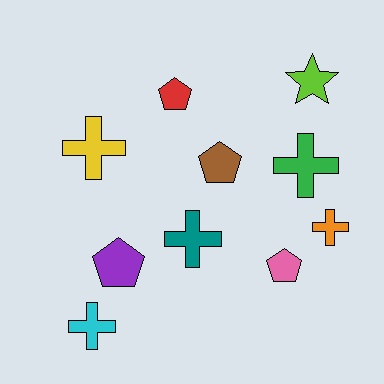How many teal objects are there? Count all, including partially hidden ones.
There is 1 teal object.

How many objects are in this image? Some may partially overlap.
There are 10 objects.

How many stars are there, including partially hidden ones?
There is 1 star.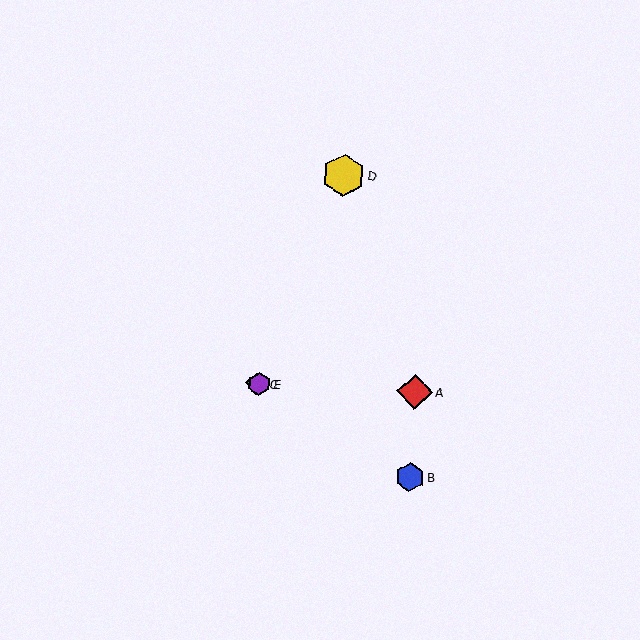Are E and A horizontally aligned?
Yes, both are at y≈384.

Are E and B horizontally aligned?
No, E is at y≈384 and B is at y≈477.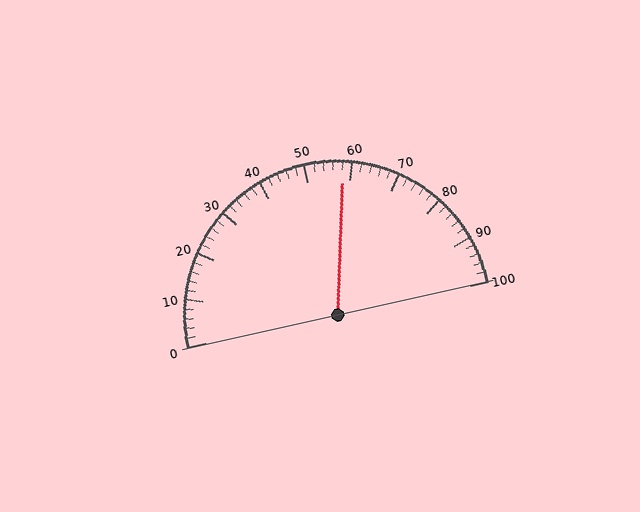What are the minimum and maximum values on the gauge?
The gauge ranges from 0 to 100.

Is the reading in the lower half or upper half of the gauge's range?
The reading is in the upper half of the range (0 to 100).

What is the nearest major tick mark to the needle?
The nearest major tick mark is 60.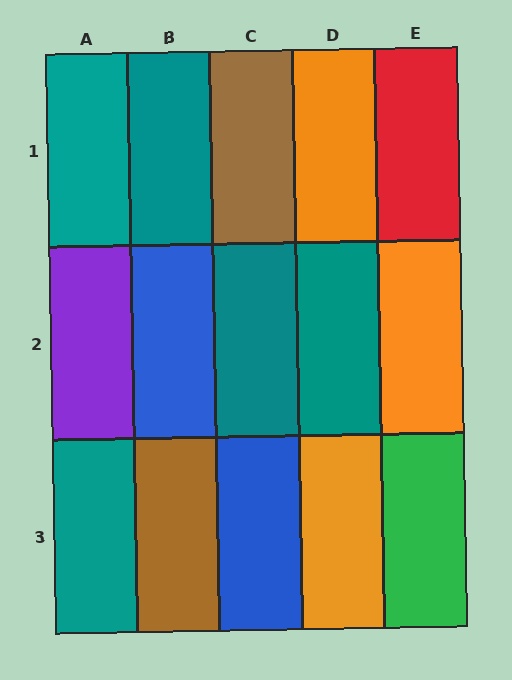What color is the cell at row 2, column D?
Teal.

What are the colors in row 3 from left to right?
Teal, brown, blue, orange, green.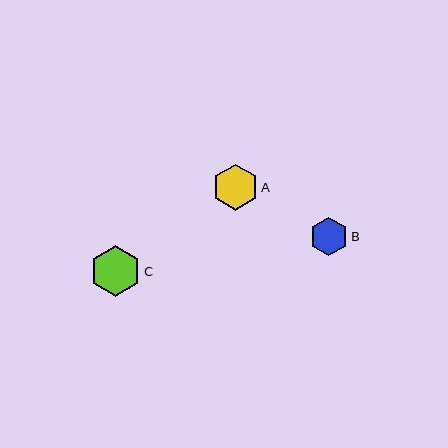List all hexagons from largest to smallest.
From largest to smallest: C, A, B.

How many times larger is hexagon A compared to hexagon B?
Hexagon A is approximately 1.2 times the size of hexagon B.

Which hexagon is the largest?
Hexagon C is the largest with a size of approximately 51 pixels.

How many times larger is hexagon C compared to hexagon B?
Hexagon C is approximately 1.3 times the size of hexagon B.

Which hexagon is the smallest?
Hexagon B is the smallest with a size of approximately 38 pixels.